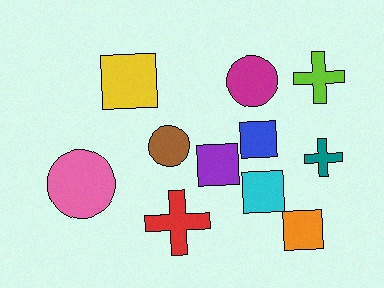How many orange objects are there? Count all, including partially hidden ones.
There is 1 orange object.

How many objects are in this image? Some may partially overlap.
There are 11 objects.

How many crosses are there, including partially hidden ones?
There are 3 crosses.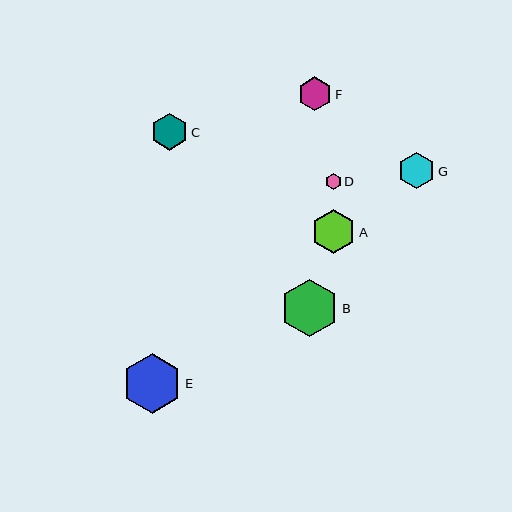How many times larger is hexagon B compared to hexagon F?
Hexagon B is approximately 1.7 times the size of hexagon F.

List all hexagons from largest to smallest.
From largest to smallest: E, B, A, C, G, F, D.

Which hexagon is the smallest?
Hexagon D is the smallest with a size of approximately 15 pixels.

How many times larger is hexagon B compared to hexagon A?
Hexagon B is approximately 1.3 times the size of hexagon A.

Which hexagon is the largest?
Hexagon E is the largest with a size of approximately 59 pixels.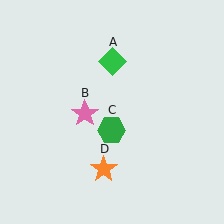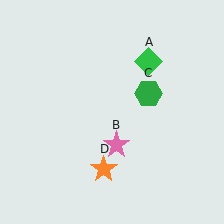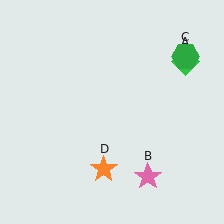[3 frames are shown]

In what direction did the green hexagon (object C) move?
The green hexagon (object C) moved up and to the right.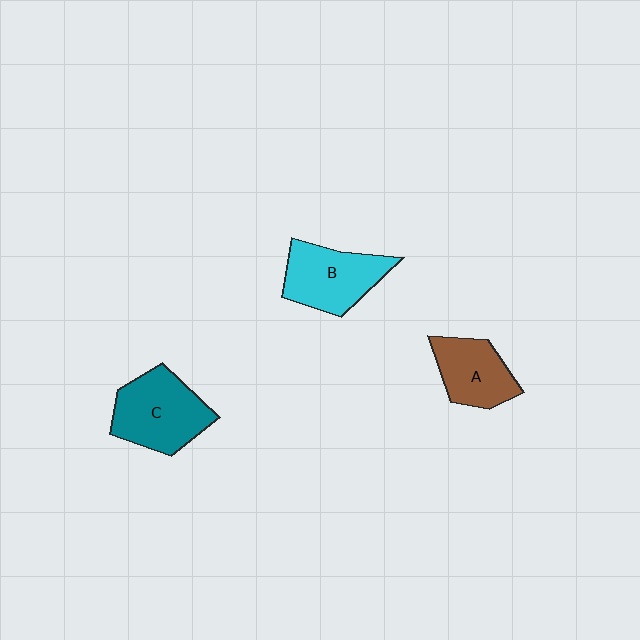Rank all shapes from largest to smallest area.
From largest to smallest: C (teal), B (cyan), A (brown).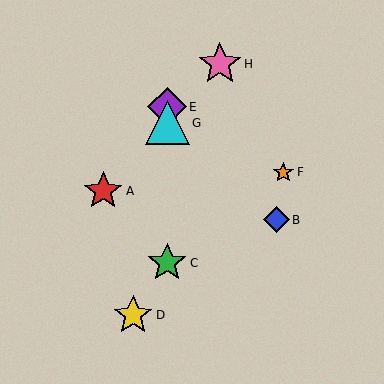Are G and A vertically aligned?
No, G is at x≈167 and A is at x≈103.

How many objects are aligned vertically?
3 objects (C, E, G) are aligned vertically.